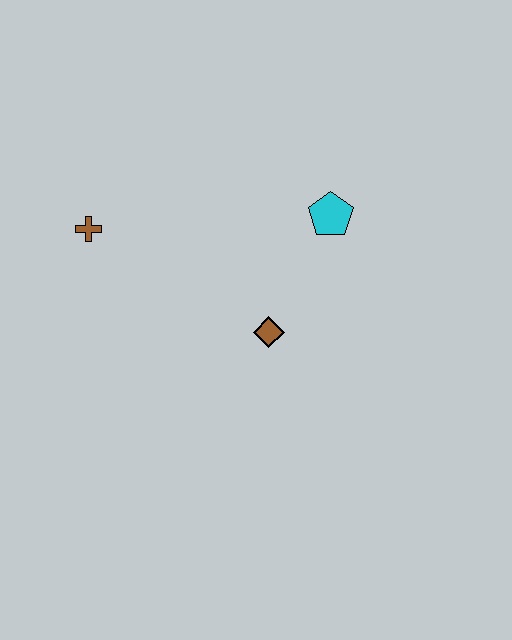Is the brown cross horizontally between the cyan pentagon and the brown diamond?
No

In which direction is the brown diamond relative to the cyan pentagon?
The brown diamond is below the cyan pentagon.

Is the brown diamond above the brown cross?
No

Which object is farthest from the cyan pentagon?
The brown cross is farthest from the cyan pentagon.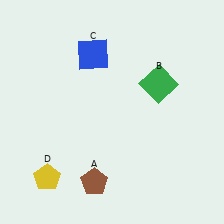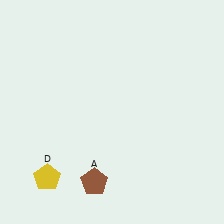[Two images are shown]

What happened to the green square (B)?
The green square (B) was removed in Image 2. It was in the top-right area of Image 1.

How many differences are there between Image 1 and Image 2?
There are 2 differences between the two images.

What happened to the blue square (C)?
The blue square (C) was removed in Image 2. It was in the top-left area of Image 1.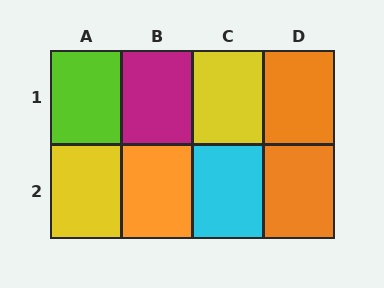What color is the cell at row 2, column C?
Cyan.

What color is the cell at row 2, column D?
Orange.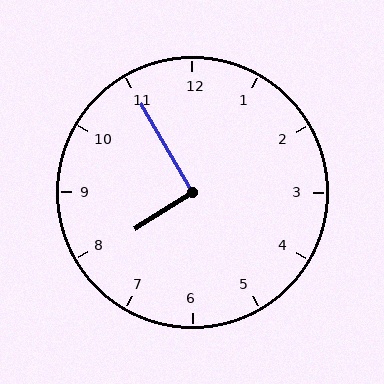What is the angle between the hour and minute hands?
Approximately 92 degrees.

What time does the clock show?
7:55.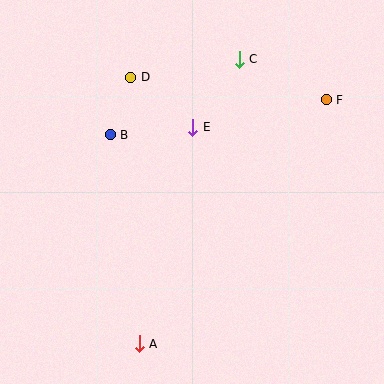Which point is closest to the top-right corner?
Point F is closest to the top-right corner.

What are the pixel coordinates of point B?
Point B is at (110, 135).